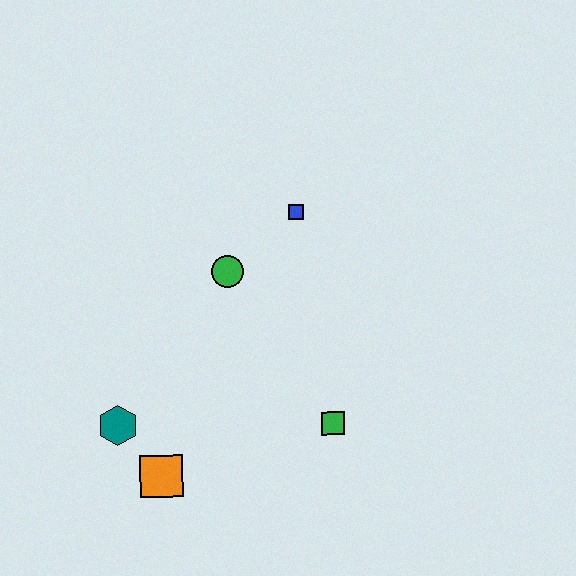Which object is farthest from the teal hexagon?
The blue square is farthest from the teal hexagon.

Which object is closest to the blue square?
The green circle is closest to the blue square.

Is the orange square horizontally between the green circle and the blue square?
No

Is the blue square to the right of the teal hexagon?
Yes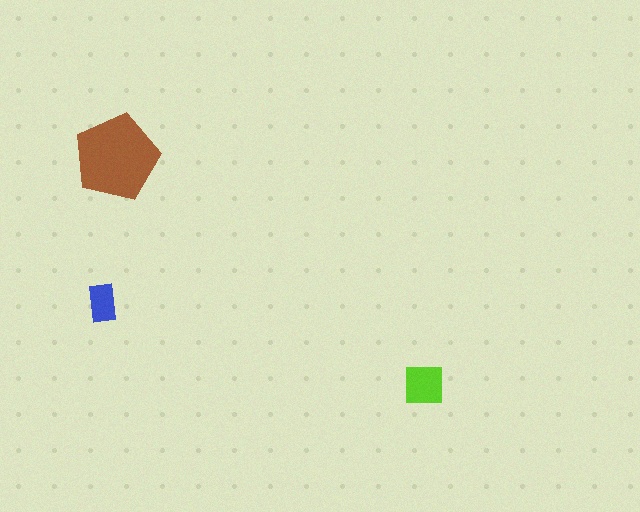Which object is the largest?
The brown pentagon.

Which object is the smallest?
The blue rectangle.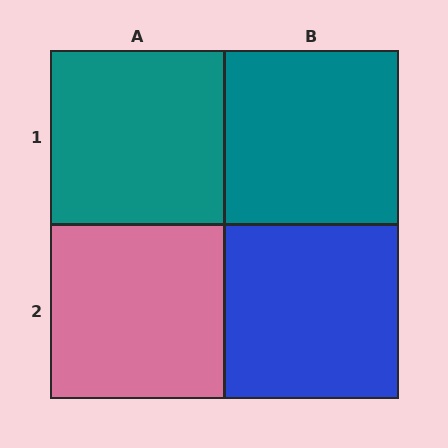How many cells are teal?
2 cells are teal.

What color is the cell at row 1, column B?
Teal.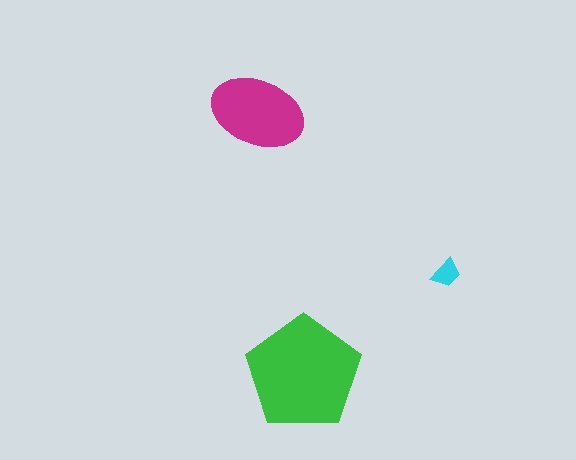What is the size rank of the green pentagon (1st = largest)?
1st.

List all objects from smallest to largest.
The cyan trapezoid, the magenta ellipse, the green pentagon.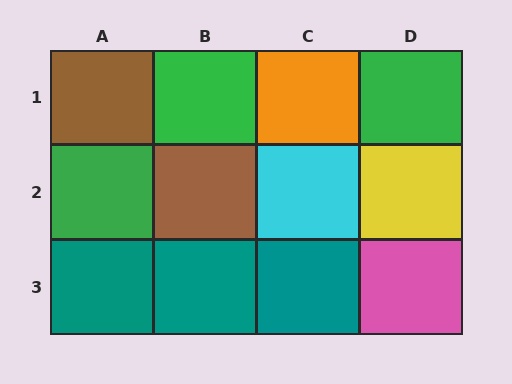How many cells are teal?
3 cells are teal.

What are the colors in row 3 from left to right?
Teal, teal, teal, pink.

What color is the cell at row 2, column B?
Brown.